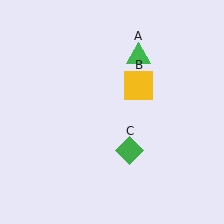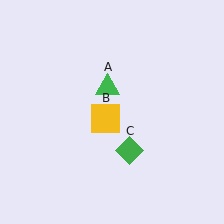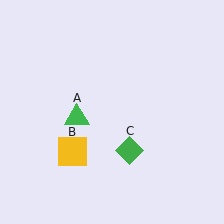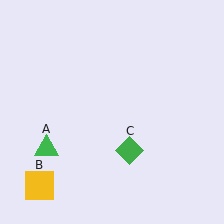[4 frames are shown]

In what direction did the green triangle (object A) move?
The green triangle (object A) moved down and to the left.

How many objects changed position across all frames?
2 objects changed position: green triangle (object A), yellow square (object B).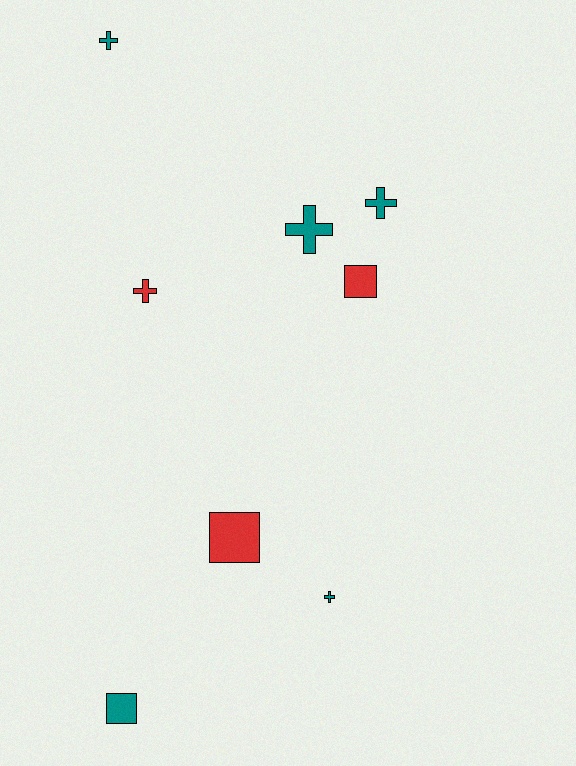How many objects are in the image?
There are 8 objects.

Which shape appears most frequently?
Cross, with 5 objects.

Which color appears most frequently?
Teal, with 5 objects.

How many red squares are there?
There are 2 red squares.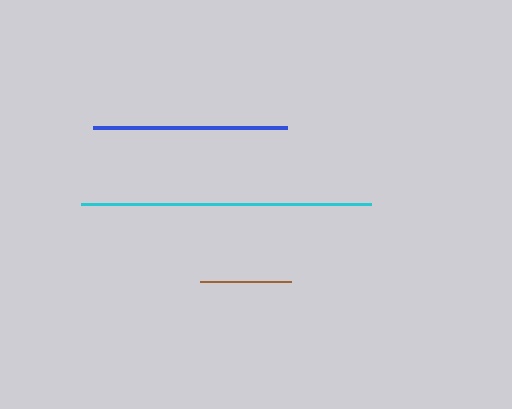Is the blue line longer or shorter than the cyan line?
The cyan line is longer than the blue line.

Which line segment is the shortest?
The brown line is the shortest at approximately 92 pixels.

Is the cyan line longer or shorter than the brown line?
The cyan line is longer than the brown line.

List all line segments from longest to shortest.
From longest to shortest: cyan, blue, brown.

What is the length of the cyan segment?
The cyan segment is approximately 290 pixels long.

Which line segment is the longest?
The cyan line is the longest at approximately 290 pixels.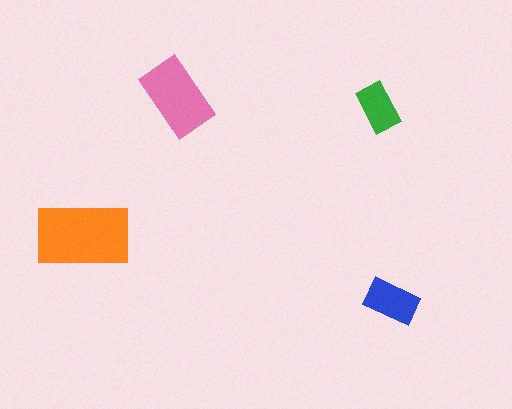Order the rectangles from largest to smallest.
the orange one, the pink one, the blue one, the green one.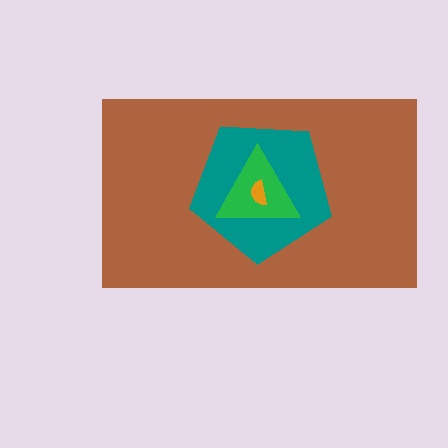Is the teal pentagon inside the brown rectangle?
Yes.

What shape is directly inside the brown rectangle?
The teal pentagon.